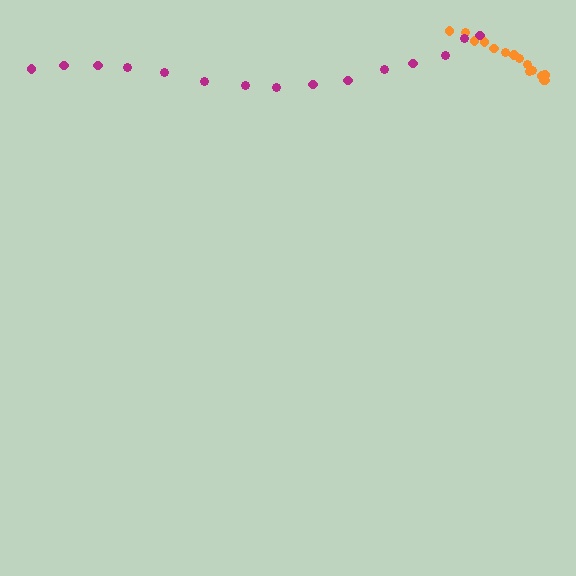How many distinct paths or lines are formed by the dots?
There are 2 distinct paths.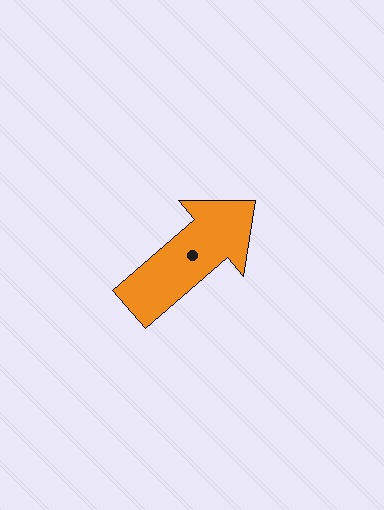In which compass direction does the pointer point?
Northeast.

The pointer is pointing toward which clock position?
Roughly 2 o'clock.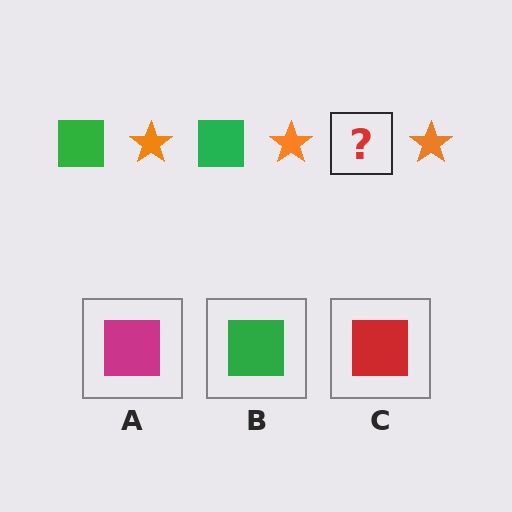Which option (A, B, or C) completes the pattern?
B.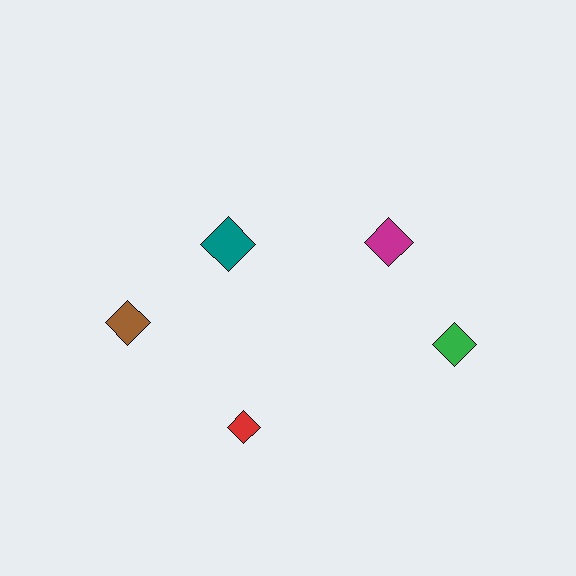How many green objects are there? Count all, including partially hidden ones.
There is 1 green object.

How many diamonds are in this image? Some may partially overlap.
There are 5 diamonds.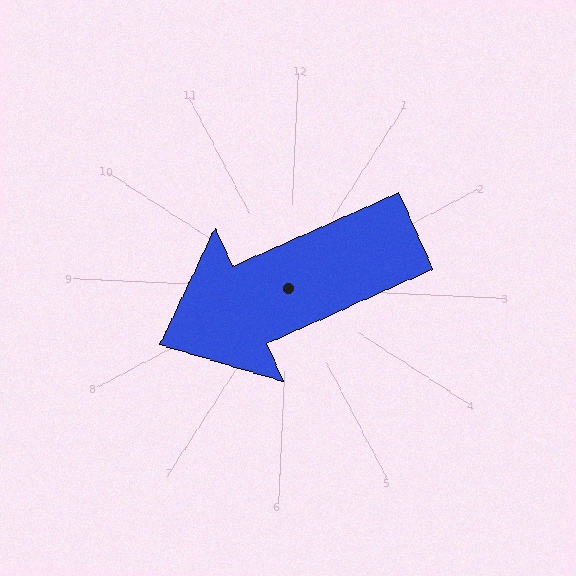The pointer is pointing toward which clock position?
Roughly 8 o'clock.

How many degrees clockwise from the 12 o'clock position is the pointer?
Approximately 243 degrees.